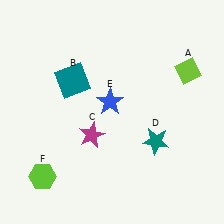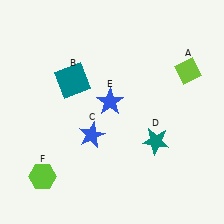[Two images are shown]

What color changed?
The star (C) changed from magenta in Image 1 to blue in Image 2.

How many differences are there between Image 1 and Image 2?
There is 1 difference between the two images.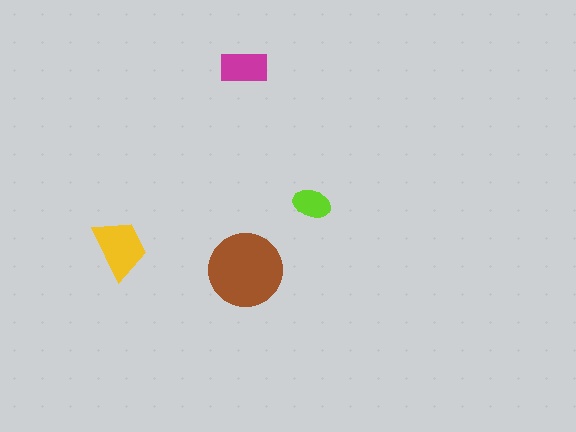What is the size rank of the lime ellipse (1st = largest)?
4th.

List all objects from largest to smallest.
The brown circle, the yellow trapezoid, the magenta rectangle, the lime ellipse.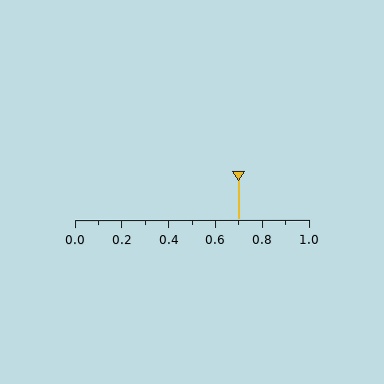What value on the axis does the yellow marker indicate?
The marker indicates approximately 0.7.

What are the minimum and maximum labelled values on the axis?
The axis runs from 0.0 to 1.0.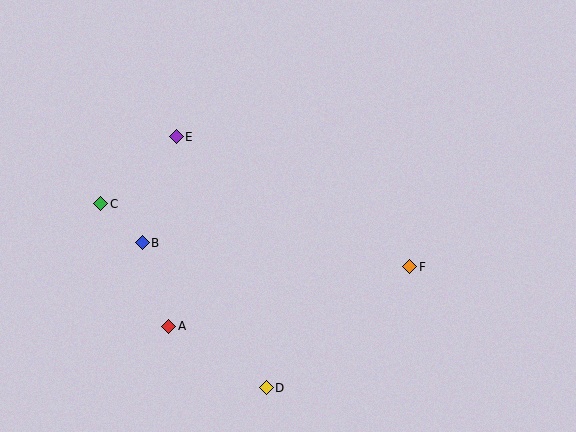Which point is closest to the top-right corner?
Point F is closest to the top-right corner.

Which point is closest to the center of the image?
Point F at (410, 267) is closest to the center.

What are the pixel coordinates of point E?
Point E is at (176, 137).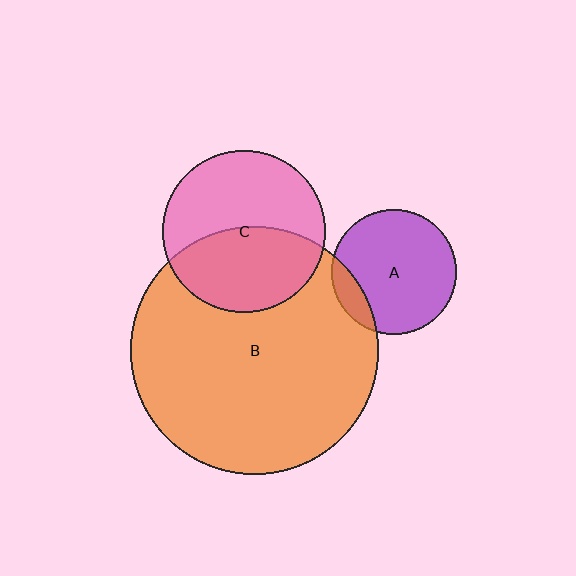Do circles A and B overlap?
Yes.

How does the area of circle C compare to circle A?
Approximately 1.7 times.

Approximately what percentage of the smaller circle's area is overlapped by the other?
Approximately 15%.